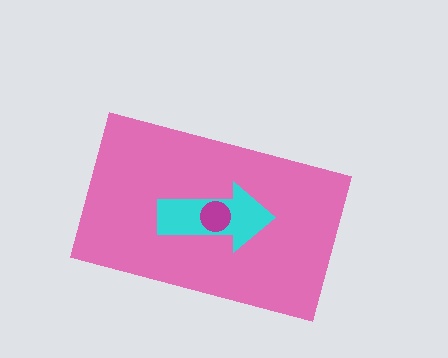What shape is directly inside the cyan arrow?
The magenta circle.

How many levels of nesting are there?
3.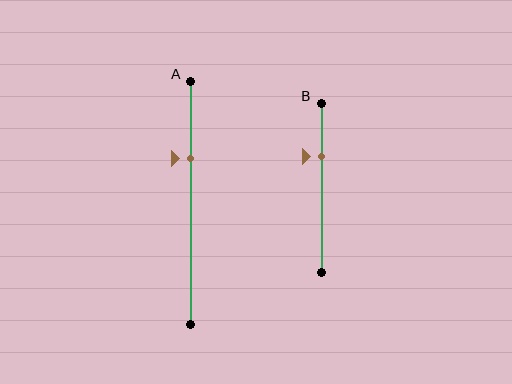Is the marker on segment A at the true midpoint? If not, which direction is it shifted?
No, the marker on segment A is shifted upward by about 18% of the segment length.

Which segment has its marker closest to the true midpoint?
Segment A has its marker closest to the true midpoint.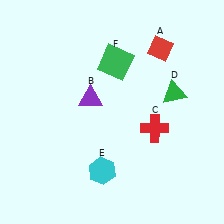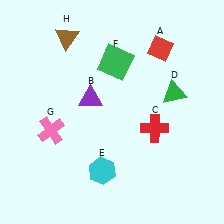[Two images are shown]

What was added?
A pink cross (G), a brown triangle (H) were added in Image 2.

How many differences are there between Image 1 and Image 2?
There are 2 differences between the two images.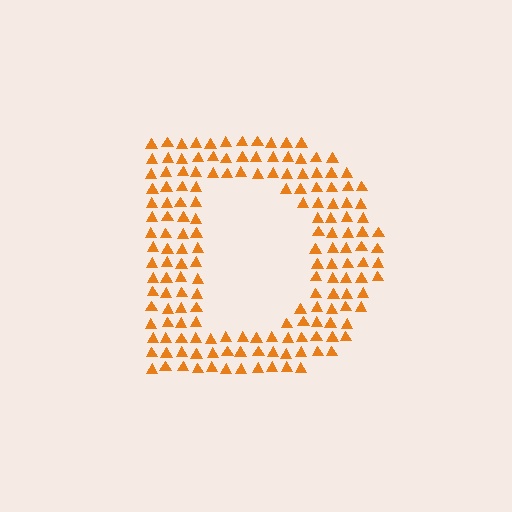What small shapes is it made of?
It is made of small triangles.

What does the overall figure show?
The overall figure shows the letter D.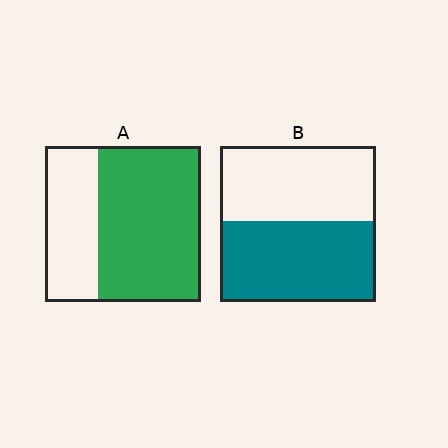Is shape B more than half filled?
Roughly half.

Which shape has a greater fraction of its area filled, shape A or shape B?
Shape A.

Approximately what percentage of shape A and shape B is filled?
A is approximately 65% and B is approximately 50%.